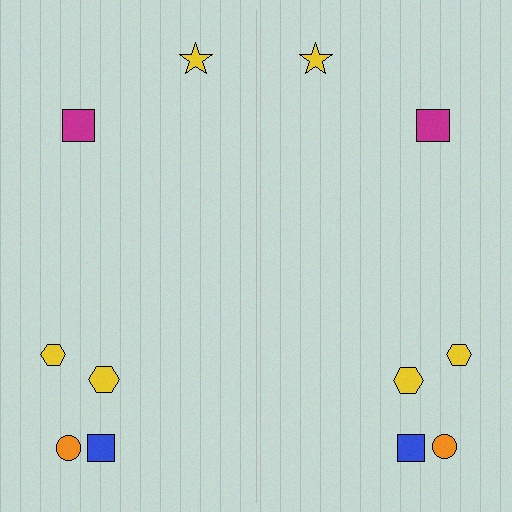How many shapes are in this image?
There are 12 shapes in this image.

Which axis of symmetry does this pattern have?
The pattern has a vertical axis of symmetry running through the center of the image.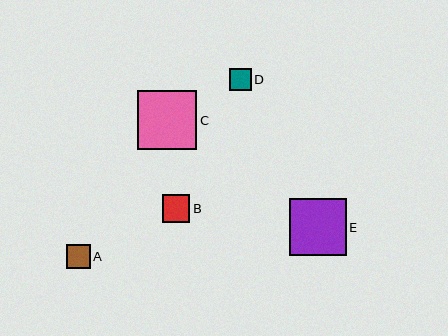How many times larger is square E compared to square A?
Square E is approximately 2.4 times the size of square A.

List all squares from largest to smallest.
From largest to smallest: C, E, B, A, D.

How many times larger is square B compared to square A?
Square B is approximately 1.2 times the size of square A.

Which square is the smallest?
Square D is the smallest with a size of approximately 22 pixels.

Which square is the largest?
Square C is the largest with a size of approximately 60 pixels.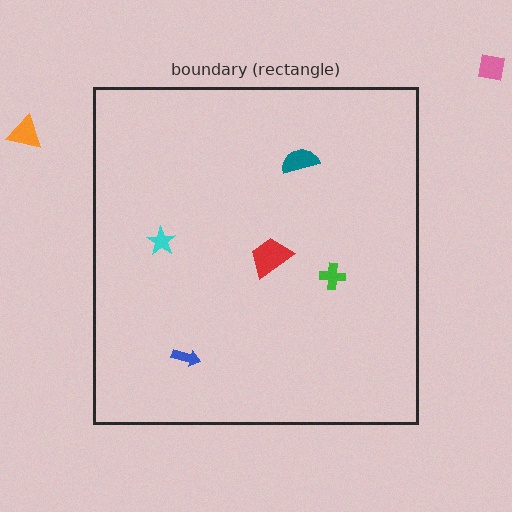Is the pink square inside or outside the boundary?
Outside.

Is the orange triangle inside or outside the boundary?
Outside.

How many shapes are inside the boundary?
5 inside, 2 outside.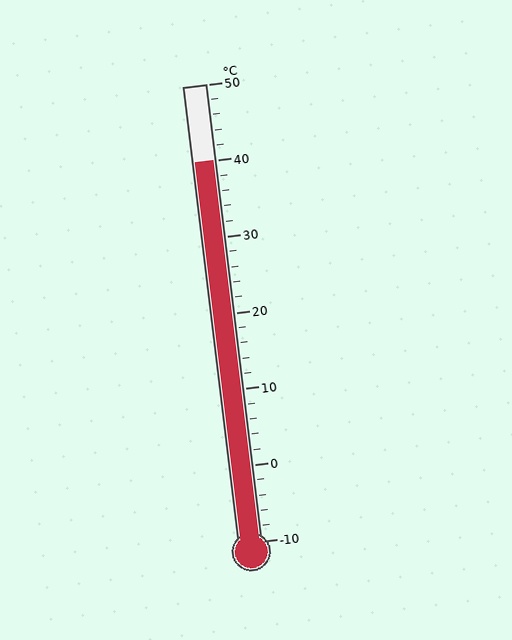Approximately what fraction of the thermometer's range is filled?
The thermometer is filled to approximately 85% of its range.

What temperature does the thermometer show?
The thermometer shows approximately 40°C.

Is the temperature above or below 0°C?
The temperature is above 0°C.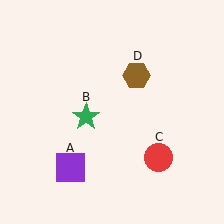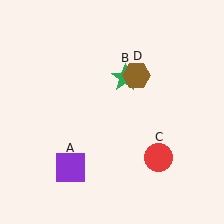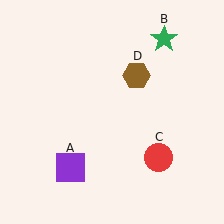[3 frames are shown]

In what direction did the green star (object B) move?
The green star (object B) moved up and to the right.